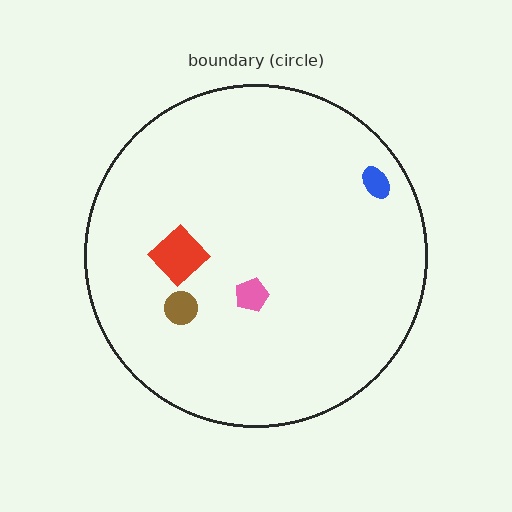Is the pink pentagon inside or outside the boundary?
Inside.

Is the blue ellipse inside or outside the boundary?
Inside.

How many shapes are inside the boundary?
4 inside, 0 outside.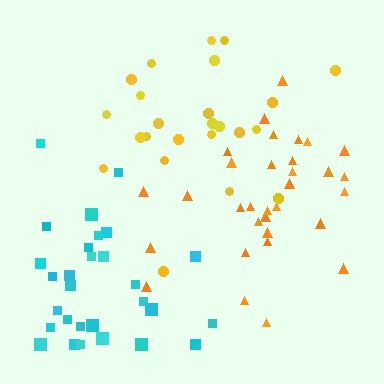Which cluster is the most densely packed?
Yellow.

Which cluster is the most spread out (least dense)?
Orange.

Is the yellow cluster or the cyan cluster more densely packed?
Yellow.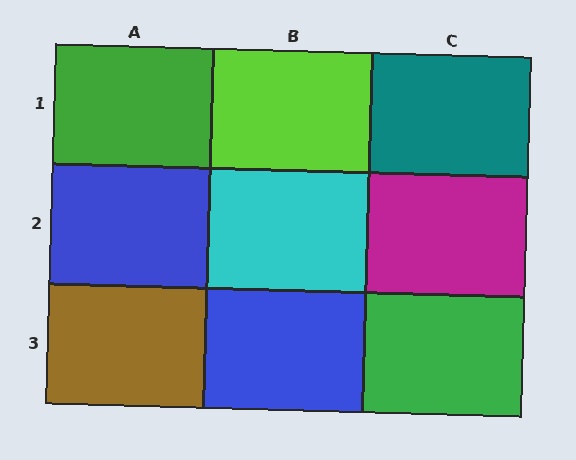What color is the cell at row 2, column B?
Cyan.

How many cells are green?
2 cells are green.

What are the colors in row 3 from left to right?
Brown, blue, green.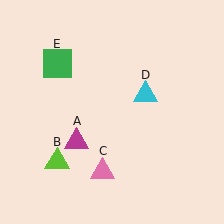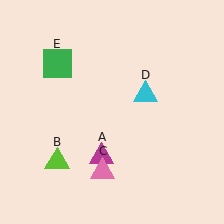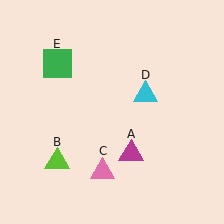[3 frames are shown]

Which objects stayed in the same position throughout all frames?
Lime triangle (object B) and pink triangle (object C) and cyan triangle (object D) and green square (object E) remained stationary.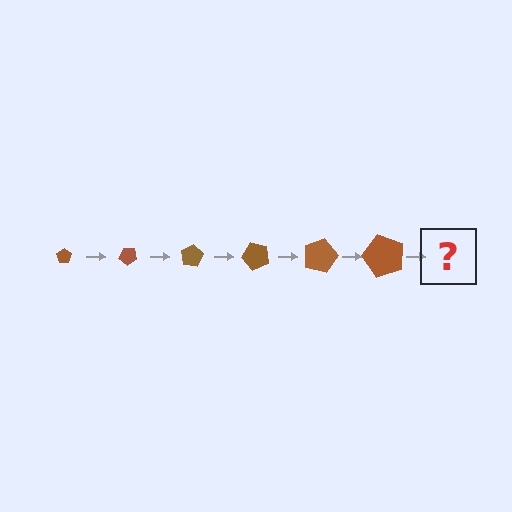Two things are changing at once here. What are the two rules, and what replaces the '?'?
The two rules are that the pentagon grows larger each step and it rotates 40 degrees each step. The '?' should be a pentagon, larger than the previous one and rotated 240 degrees from the start.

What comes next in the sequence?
The next element should be a pentagon, larger than the previous one and rotated 240 degrees from the start.